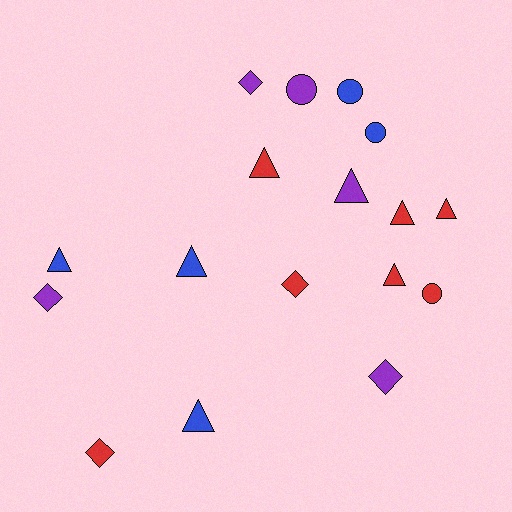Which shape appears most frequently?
Triangle, with 8 objects.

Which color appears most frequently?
Red, with 7 objects.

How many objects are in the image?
There are 17 objects.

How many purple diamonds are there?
There are 3 purple diamonds.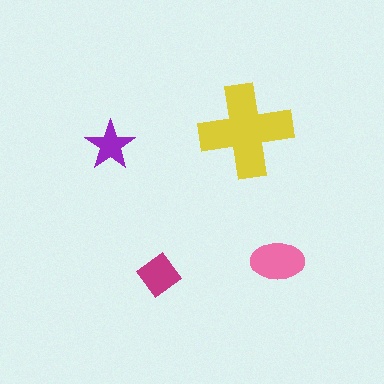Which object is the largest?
The yellow cross.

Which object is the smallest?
The purple star.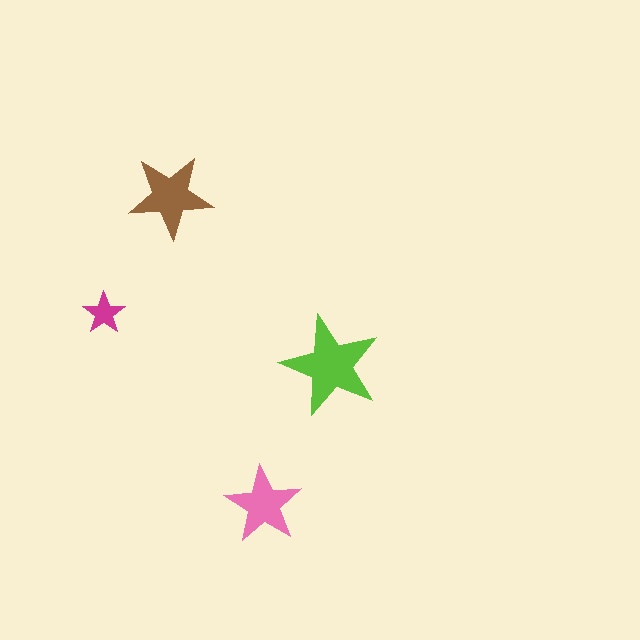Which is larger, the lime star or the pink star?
The lime one.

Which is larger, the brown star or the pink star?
The brown one.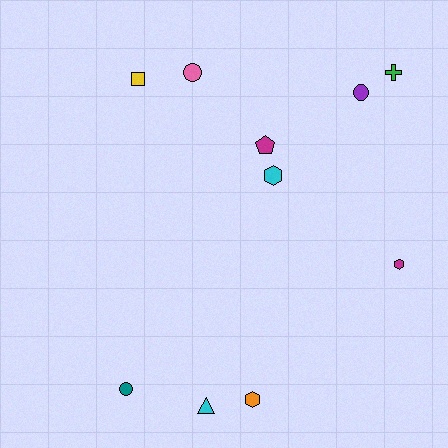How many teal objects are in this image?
There is 1 teal object.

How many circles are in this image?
There are 3 circles.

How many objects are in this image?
There are 10 objects.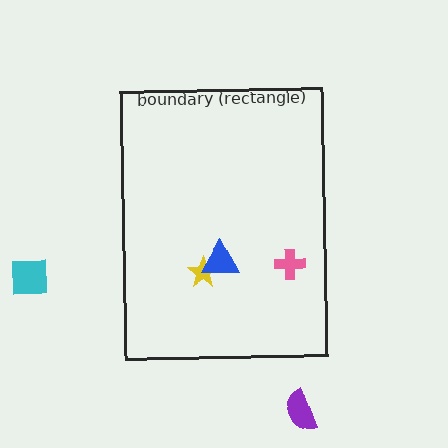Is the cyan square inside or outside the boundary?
Outside.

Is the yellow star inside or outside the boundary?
Inside.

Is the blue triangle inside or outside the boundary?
Inside.